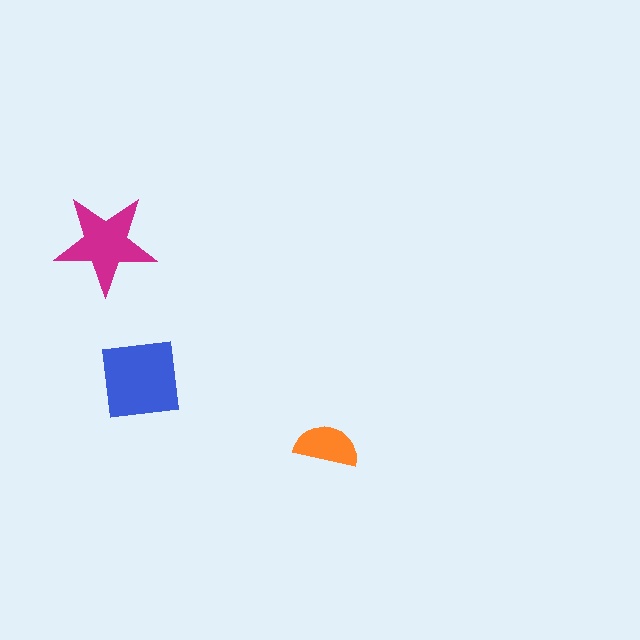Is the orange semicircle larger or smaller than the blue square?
Smaller.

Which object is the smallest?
The orange semicircle.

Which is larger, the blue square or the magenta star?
The blue square.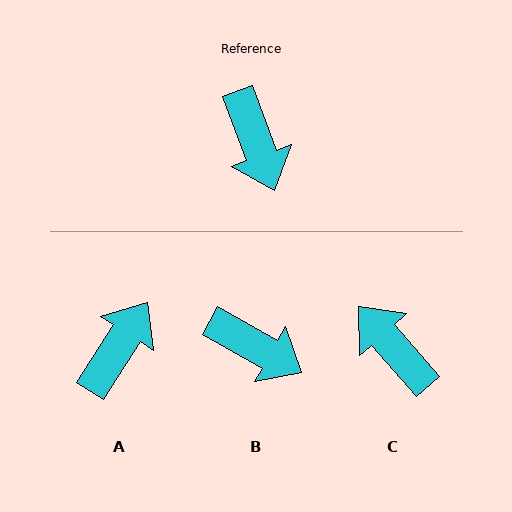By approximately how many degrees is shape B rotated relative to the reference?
Approximately 40 degrees counter-clockwise.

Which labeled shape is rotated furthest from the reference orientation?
C, about 159 degrees away.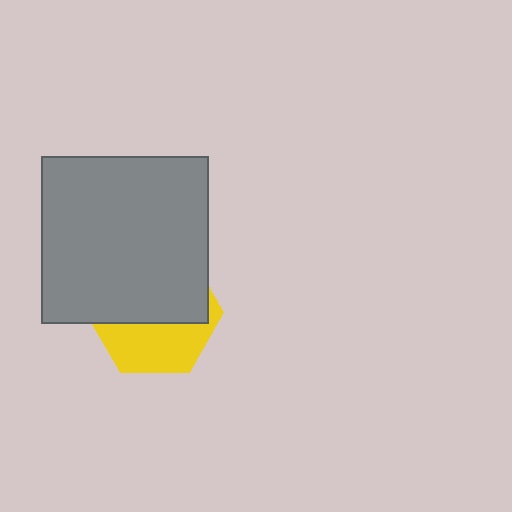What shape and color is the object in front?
The object in front is a gray square.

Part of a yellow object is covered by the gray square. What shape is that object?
It is a hexagon.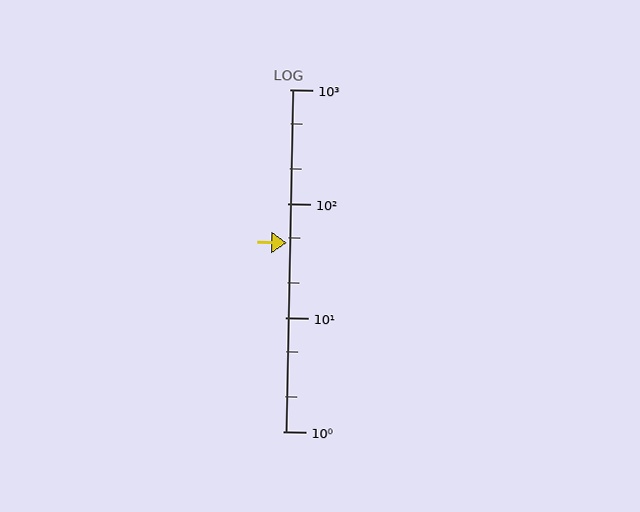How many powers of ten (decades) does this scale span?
The scale spans 3 decades, from 1 to 1000.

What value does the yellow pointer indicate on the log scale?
The pointer indicates approximately 45.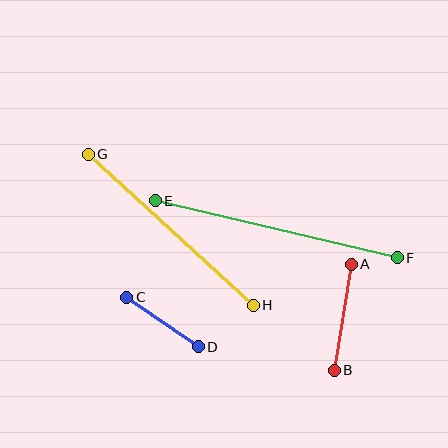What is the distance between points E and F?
The distance is approximately 248 pixels.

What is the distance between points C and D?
The distance is approximately 87 pixels.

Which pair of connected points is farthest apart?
Points E and F are farthest apart.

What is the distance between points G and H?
The distance is approximately 223 pixels.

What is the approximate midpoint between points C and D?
The midpoint is at approximately (162, 322) pixels.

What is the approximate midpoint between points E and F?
The midpoint is at approximately (276, 229) pixels.